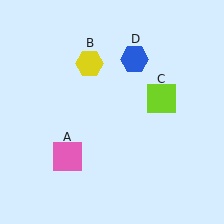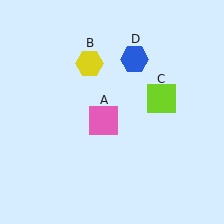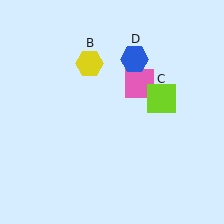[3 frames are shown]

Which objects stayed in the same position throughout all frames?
Yellow hexagon (object B) and lime square (object C) and blue hexagon (object D) remained stationary.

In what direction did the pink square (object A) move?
The pink square (object A) moved up and to the right.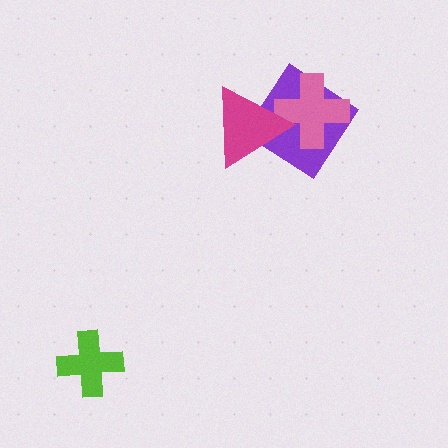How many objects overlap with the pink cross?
2 objects overlap with the pink cross.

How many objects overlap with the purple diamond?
2 objects overlap with the purple diamond.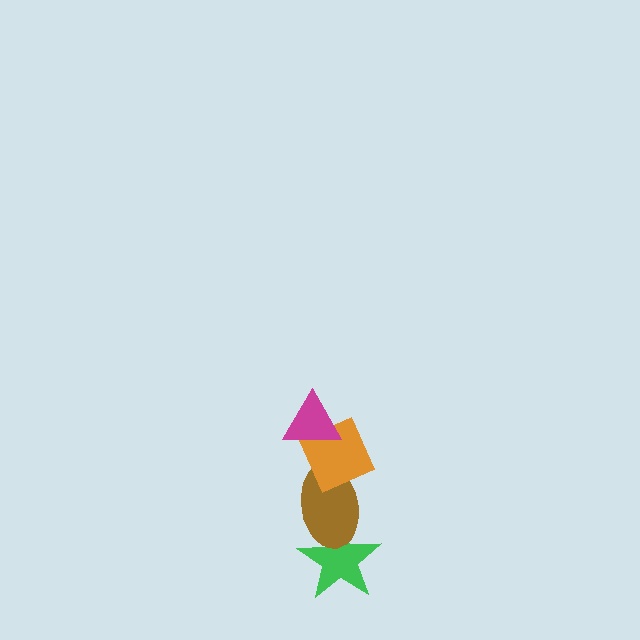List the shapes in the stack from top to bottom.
From top to bottom: the magenta triangle, the orange diamond, the brown ellipse, the green star.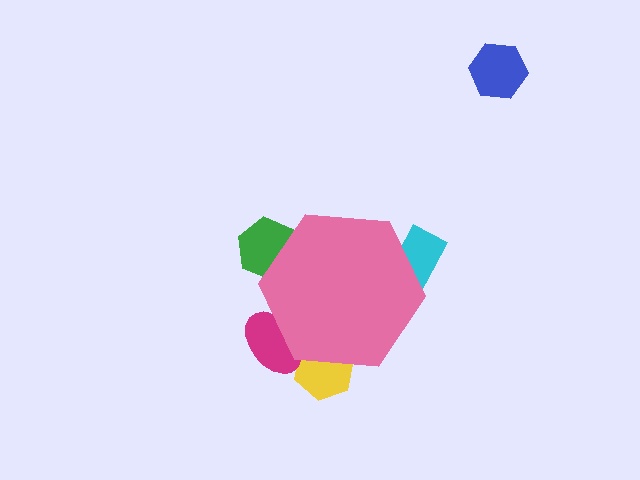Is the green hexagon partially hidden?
Yes, the green hexagon is partially hidden behind the pink hexagon.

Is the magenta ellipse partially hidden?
Yes, the magenta ellipse is partially hidden behind the pink hexagon.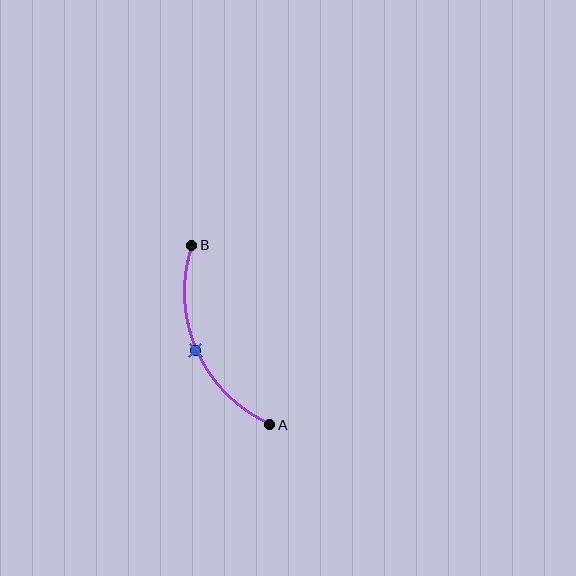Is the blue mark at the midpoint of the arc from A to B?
Yes. The blue mark lies on the arc at equal arc-length from both A and B — it is the arc midpoint.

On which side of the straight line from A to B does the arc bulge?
The arc bulges to the left of the straight line connecting A and B.